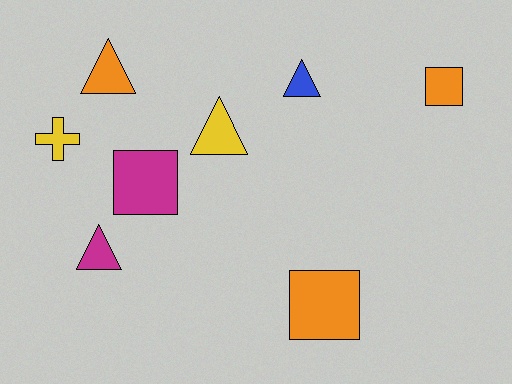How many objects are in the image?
There are 8 objects.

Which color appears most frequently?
Orange, with 3 objects.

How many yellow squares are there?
There are no yellow squares.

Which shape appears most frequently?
Triangle, with 4 objects.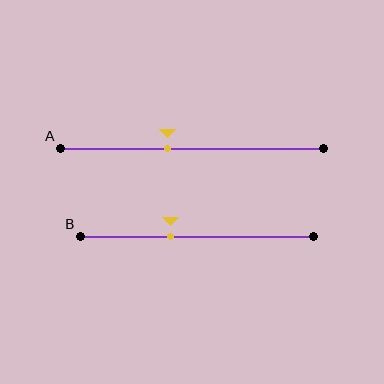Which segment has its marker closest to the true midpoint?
Segment A has its marker closest to the true midpoint.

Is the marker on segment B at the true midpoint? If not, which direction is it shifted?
No, the marker on segment B is shifted to the left by about 11% of the segment length.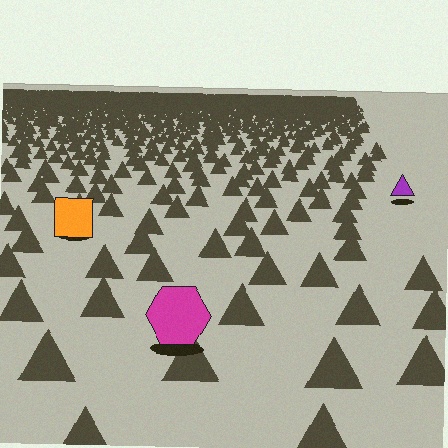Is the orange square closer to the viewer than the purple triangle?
Yes. The orange square is closer — you can tell from the texture gradient: the ground texture is coarser near it.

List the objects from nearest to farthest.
From nearest to farthest: the magenta hexagon, the orange square, the purple triangle.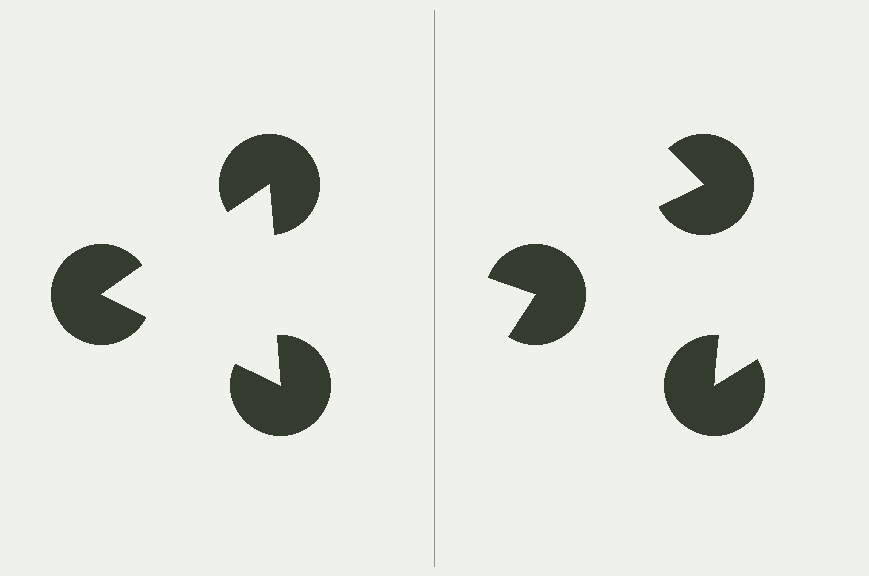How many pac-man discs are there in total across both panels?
6 — 3 on each side.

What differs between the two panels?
The pac-man discs are positioned identically on both sides; only the wedge orientations differ. On the left they align to a triangle; on the right they are misaligned.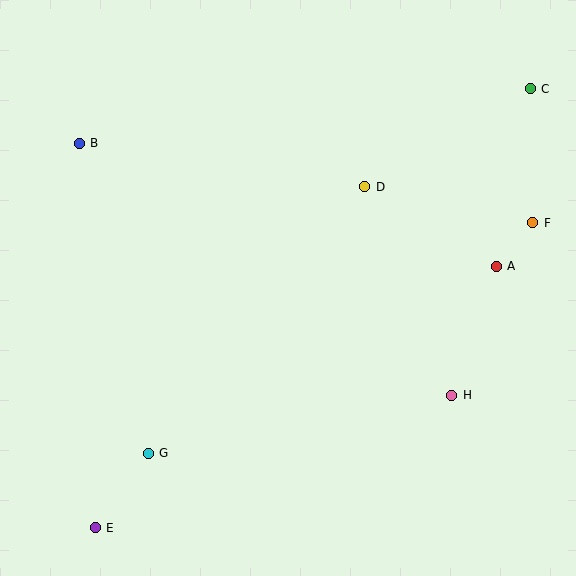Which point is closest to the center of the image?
Point D at (365, 187) is closest to the center.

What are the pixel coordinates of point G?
Point G is at (148, 453).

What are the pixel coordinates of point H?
Point H is at (452, 395).